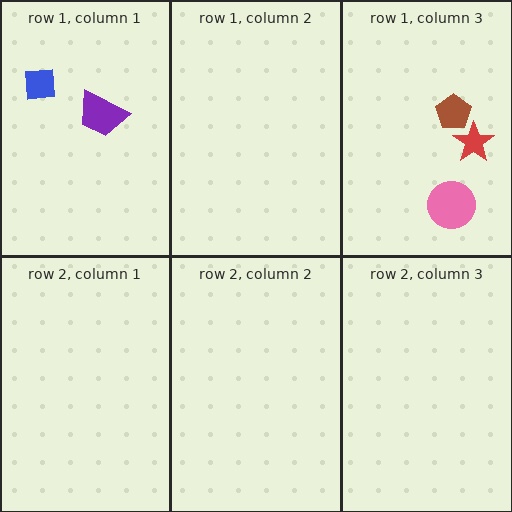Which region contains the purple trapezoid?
The row 1, column 1 region.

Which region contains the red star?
The row 1, column 3 region.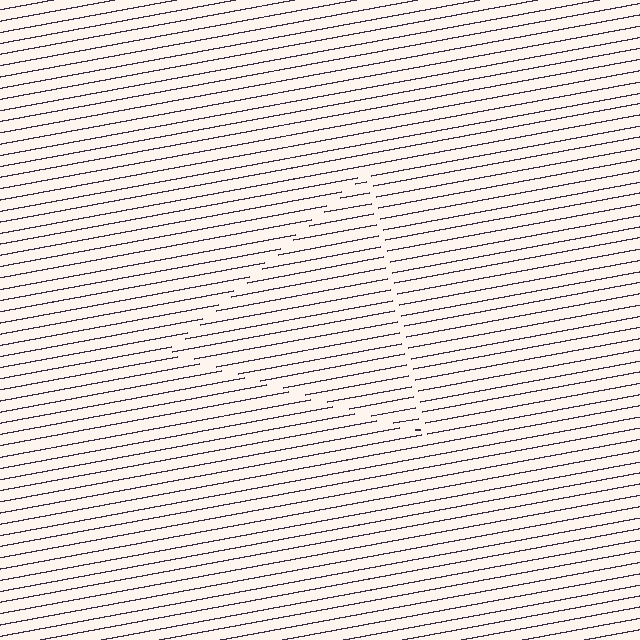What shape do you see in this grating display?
An illusory triangle. The interior of the shape contains the same grating, shifted by half a period — the contour is defined by the phase discontinuity where line-ends from the inner and outer gratings abut.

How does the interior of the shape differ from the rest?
The interior of the shape contains the same grating, shifted by half a period — the contour is defined by the phase discontinuity where line-ends from the inner and outer gratings abut.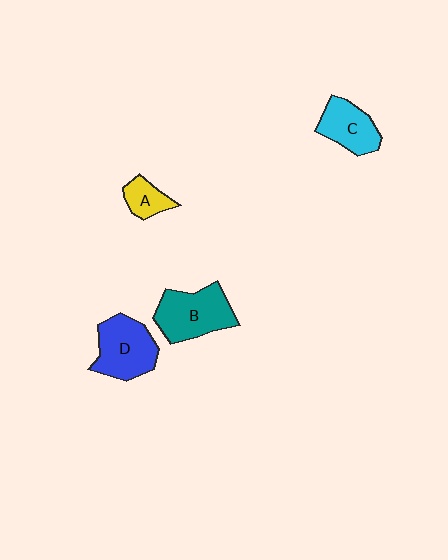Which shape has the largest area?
Shape B (teal).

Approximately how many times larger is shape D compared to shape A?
Approximately 2.3 times.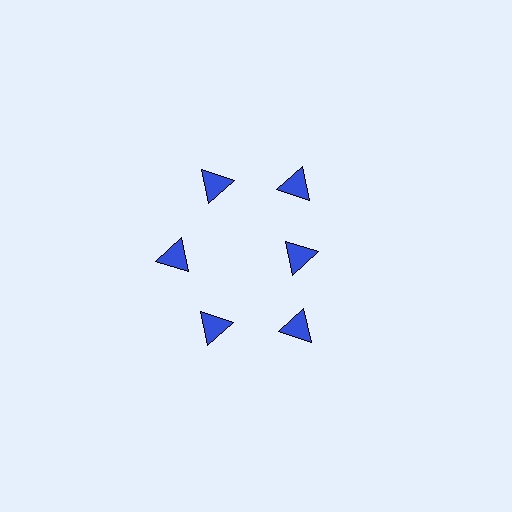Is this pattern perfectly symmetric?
No. The 6 blue triangles are arranged in a ring, but one element near the 3 o'clock position is pulled inward toward the center, breaking the 6-fold rotational symmetry.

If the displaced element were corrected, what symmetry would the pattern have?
It would have 6-fold rotational symmetry — the pattern would map onto itself every 60 degrees.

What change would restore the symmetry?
The symmetry would be restored by moving it outward, back onto the ring so that all 6 triangles sit at equal angles and equal distance from the center.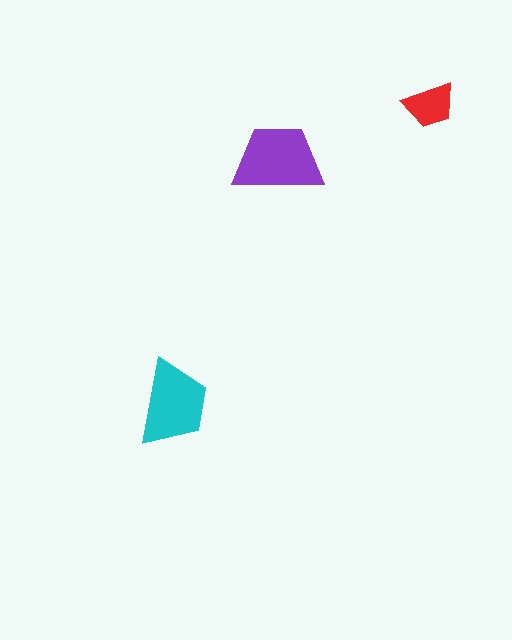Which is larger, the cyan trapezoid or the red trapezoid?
The cyan one.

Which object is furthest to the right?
The red trapezoid is rightmost.